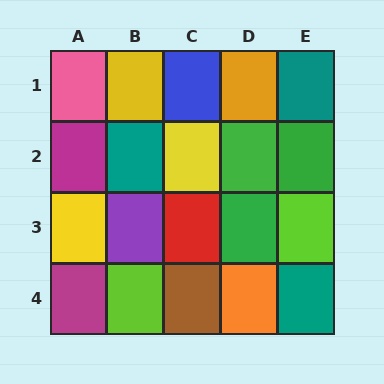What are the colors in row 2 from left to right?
Magenta, teal, yellow, green, green.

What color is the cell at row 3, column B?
Purple.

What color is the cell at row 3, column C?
Red.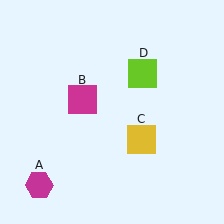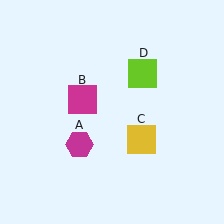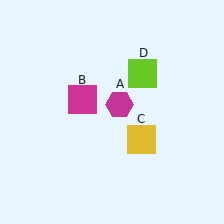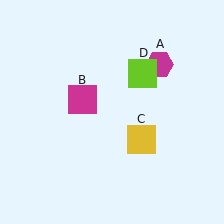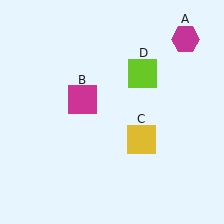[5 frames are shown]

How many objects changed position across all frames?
1 object changed position: magenta hexagon (object A).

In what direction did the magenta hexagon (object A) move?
The magenta hexagon (object A) moved up and to the right.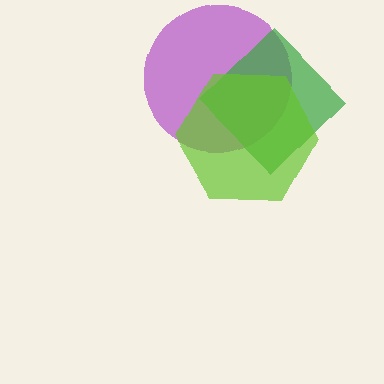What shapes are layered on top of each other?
The layered shapes are: a purple circle, a green diamond, a lime hexagon.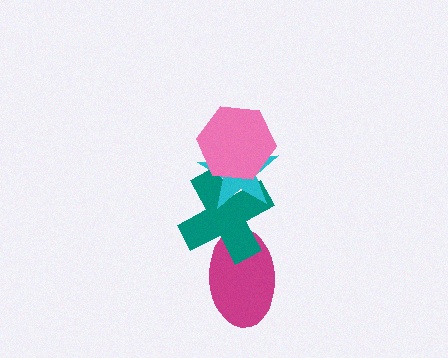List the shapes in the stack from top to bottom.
From top to bottom: the pink hexagon, the cyan star, the teal cross, the magenta ellipse.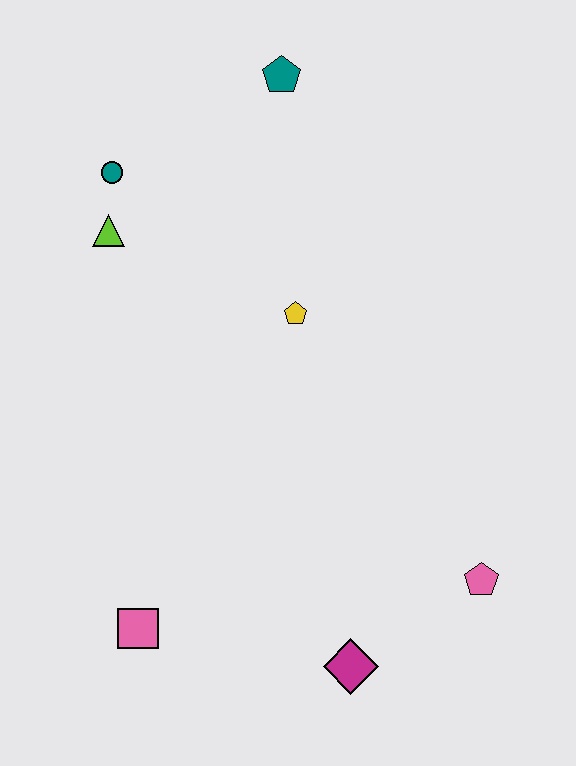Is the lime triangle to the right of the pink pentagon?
No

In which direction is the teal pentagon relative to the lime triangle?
The teal pentagon is to the right of the lime triangle.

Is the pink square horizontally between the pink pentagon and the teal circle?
Yes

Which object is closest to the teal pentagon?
The teal circle is closest to the teal pentagon.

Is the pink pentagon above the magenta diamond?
Yes